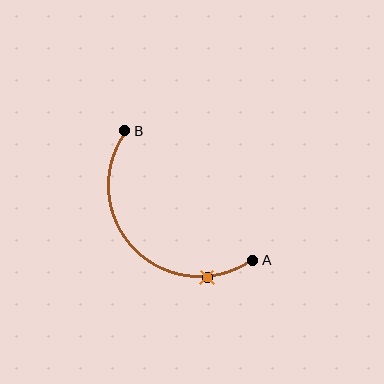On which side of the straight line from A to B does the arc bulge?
The arc bulges below and to the left of the straight line connecting A and B.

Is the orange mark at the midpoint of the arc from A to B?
No. The orange mark lies on the arc but is closer to endpoint A. The arc midpoint would be at the point on the curve equidistant along the arc from both A and B.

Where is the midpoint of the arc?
The arc midpoint is the point on the curve farthest from the straight line joining A and B. It sits below and to the left of that line.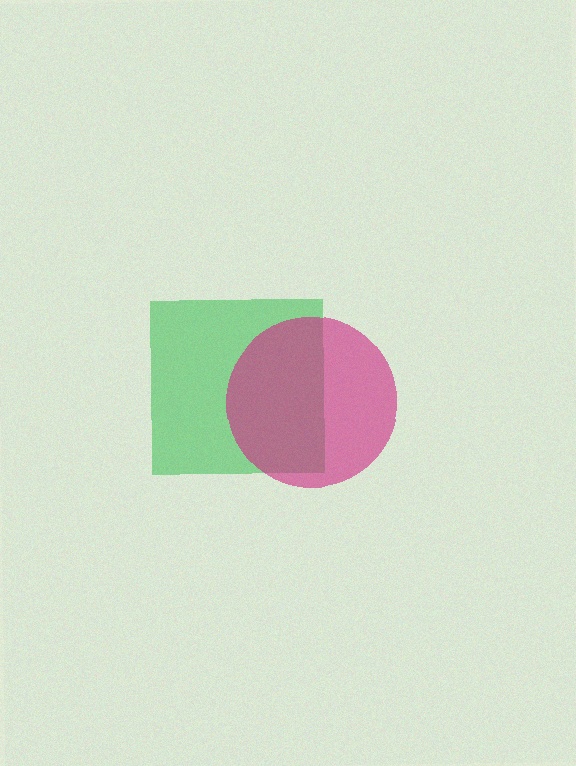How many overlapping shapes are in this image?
There are 2 overlapping shapes in the image.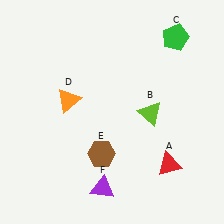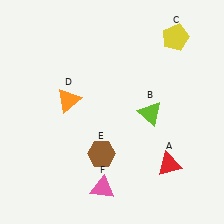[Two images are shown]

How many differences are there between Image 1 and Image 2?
There are 2 differences between the two images.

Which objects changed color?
C changed from green to yellow. F changed from purple to pink.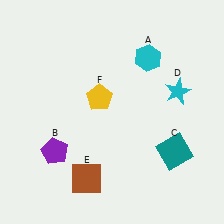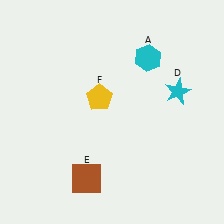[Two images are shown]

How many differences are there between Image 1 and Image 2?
There are 2 differences between the two images.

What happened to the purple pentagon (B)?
The purple pentagon (B) was removed in Image 2. It was in the bottom-left area of Image 1.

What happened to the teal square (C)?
The teal square (C) was removed in Image 2. It was in the bottom-right area of Image 1.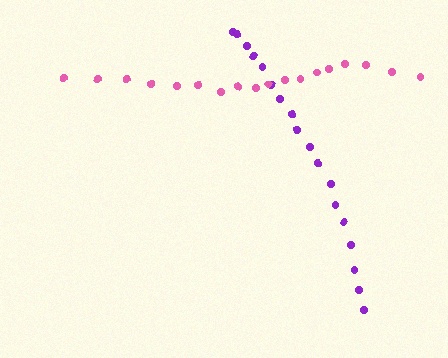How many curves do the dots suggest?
There are 2 distinct paths.